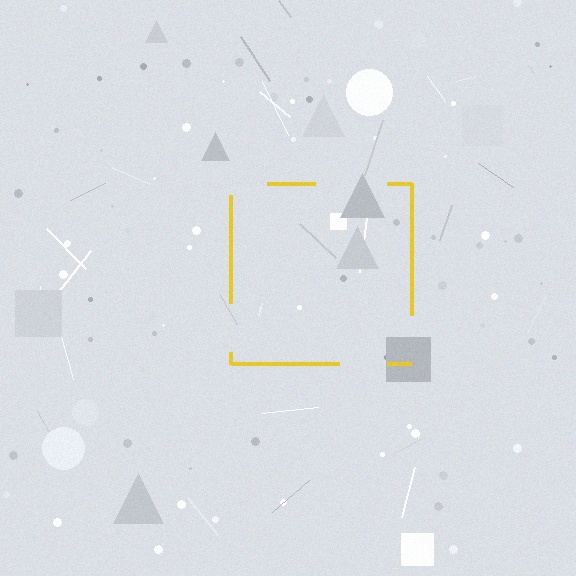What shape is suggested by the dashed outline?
The dashed outline suggests a square.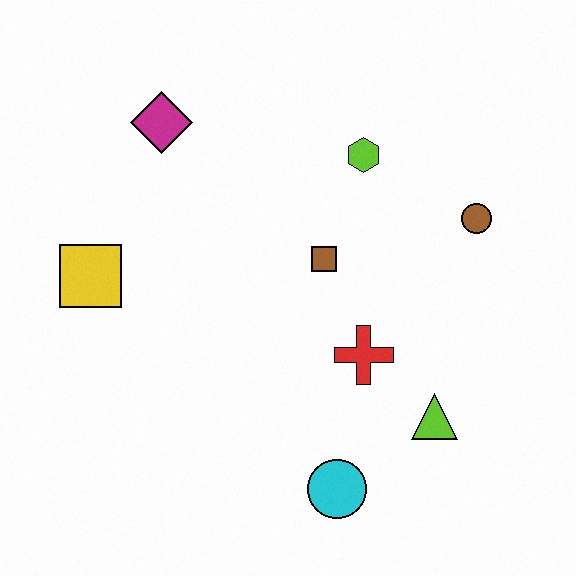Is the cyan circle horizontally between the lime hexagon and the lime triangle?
No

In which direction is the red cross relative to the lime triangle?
The red cross is to the left of the lime triangle.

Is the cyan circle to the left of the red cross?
Yes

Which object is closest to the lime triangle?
The red cross is closest to the lime triangle.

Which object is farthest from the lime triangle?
The magenta diamond is farthest from the lime triangle.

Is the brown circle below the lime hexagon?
Yes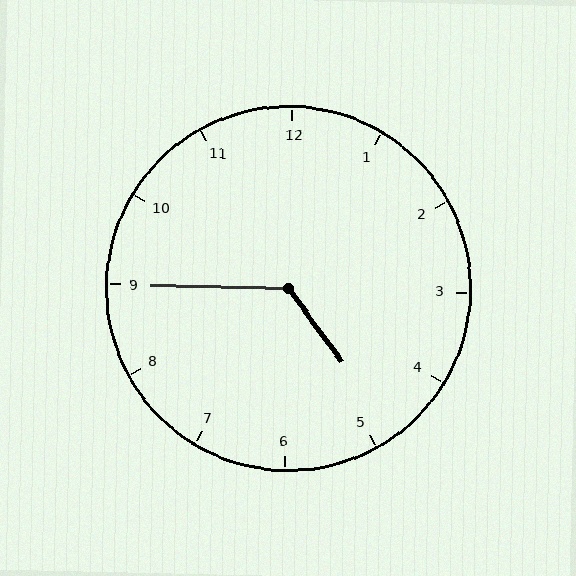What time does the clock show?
4:45.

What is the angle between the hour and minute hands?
Approximately 128 degrees.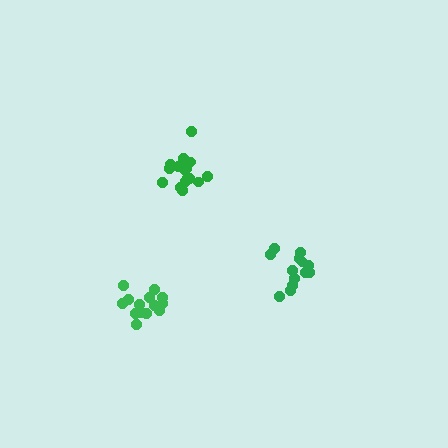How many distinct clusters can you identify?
There are 3 distinct clusters.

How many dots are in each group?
Group 1: 13 dots, Group 2: 14 dots, Group 3: 16 dots (43 total).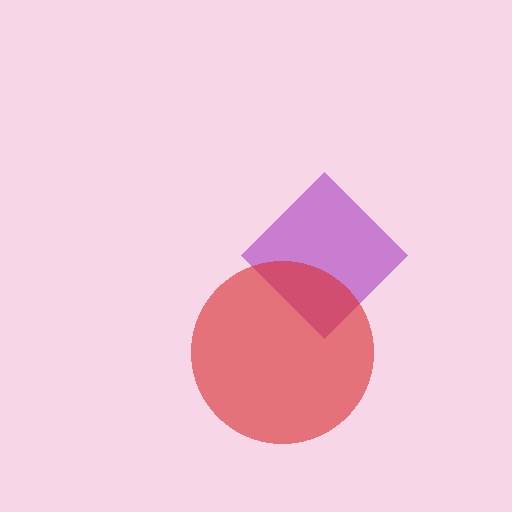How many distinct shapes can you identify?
There are 2 distinct shapes: a purple diamond, a red circle.